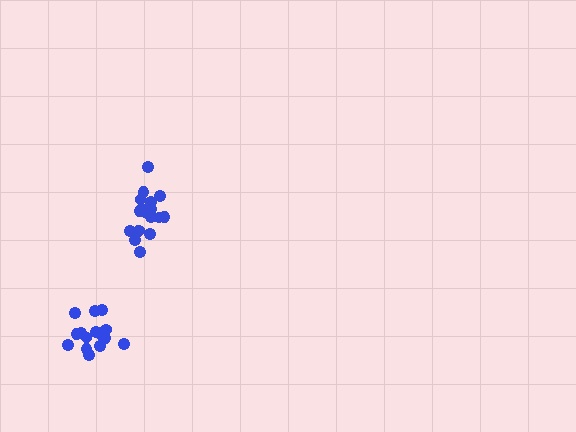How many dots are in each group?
Group 1: 18 dots, Group 2: 15 dots (33 total).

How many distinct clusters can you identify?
There are 2 distinct clusters.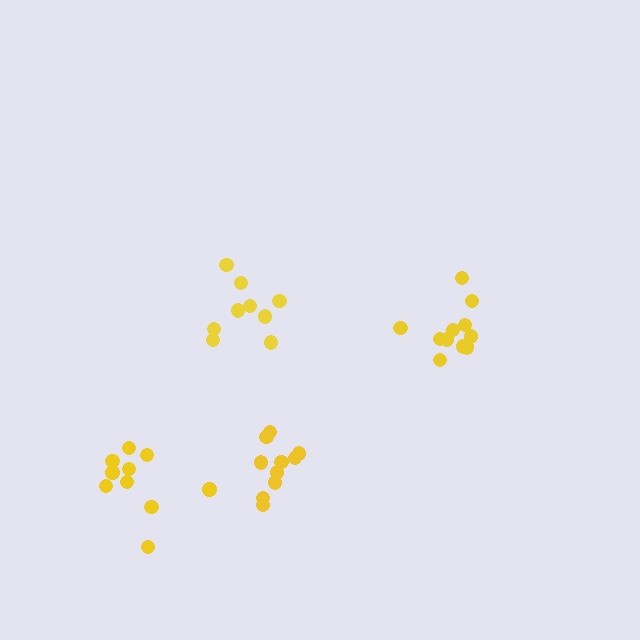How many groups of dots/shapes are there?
There are 4 groups.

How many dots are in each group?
Group 1: 10 dots, Group 2: 12 dots, Group 3: 10 dots, Group 4: 9 dots (41 total).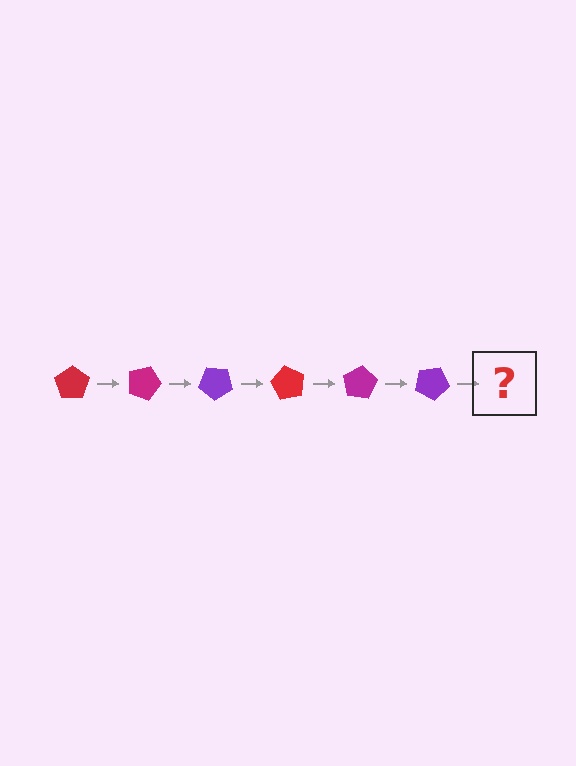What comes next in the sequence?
The next element should be a red pentagon, rotated 120 degrees from the start.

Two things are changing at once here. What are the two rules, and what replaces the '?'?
The two rules are that it rotates 20 degrees each step and the color cycles through red, magenta, and purple. The '?' should be a red pentagon, rotated 120 degrees from the start.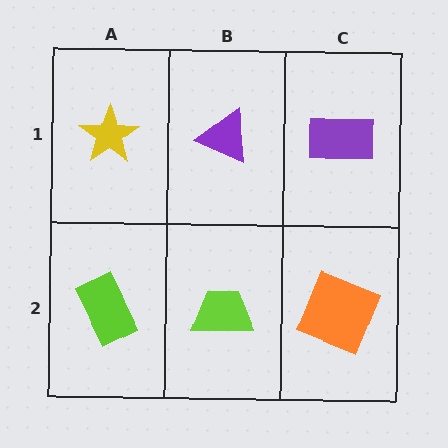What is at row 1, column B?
A purple triangle.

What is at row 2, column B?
A lime trapezoid.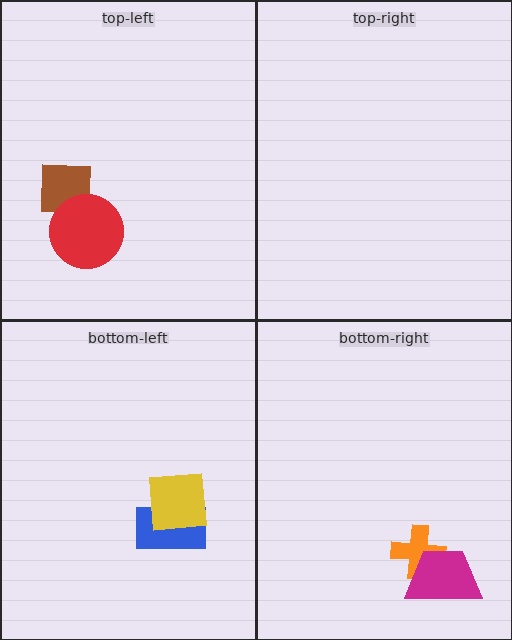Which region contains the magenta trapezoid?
The bottom-right region.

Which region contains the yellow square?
The bottom-left region.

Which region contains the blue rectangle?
The bottom-left region.